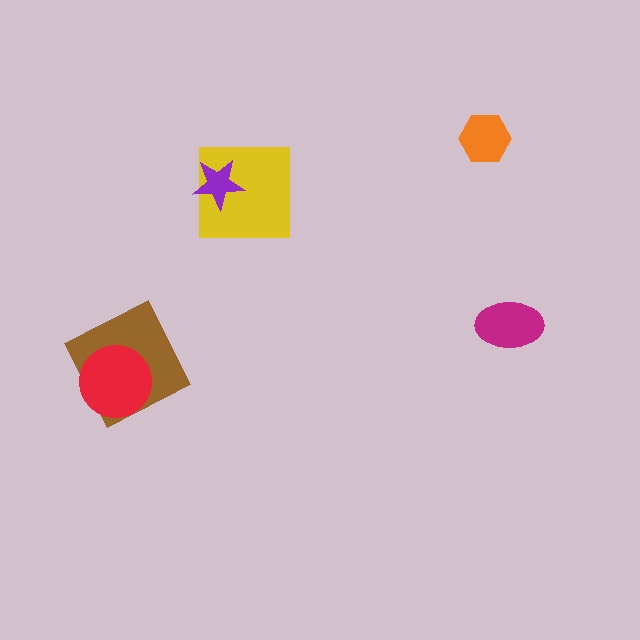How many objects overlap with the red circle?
1 object overlaps with the red circle.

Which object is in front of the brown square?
The red circle is in front of the brown square.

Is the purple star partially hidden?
No, no other shape covers it.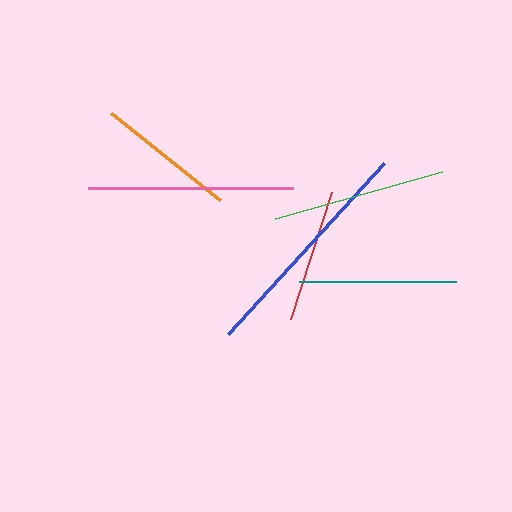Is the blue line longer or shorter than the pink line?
The blue line is longer than the pink line.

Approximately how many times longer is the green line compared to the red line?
The green line is approximately 1.3 times the length of the red line.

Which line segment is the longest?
The blue line is the longest at approximately 232 pixels.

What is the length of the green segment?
The green segment is approximately 173 pixels long.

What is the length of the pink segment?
The pink segment is approximately 205 pixels long.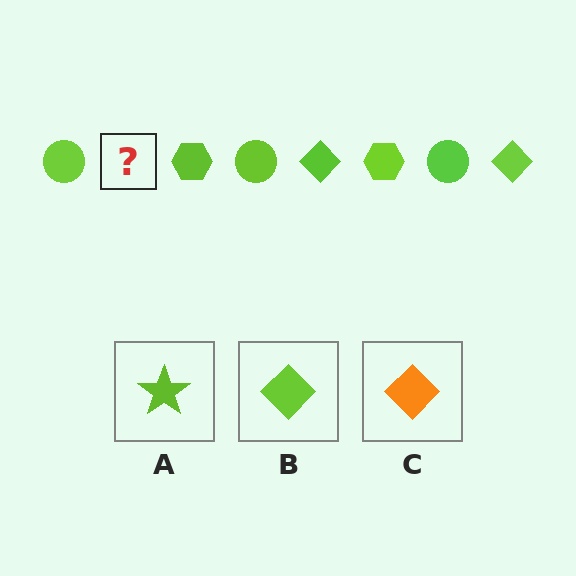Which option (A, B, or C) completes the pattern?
B.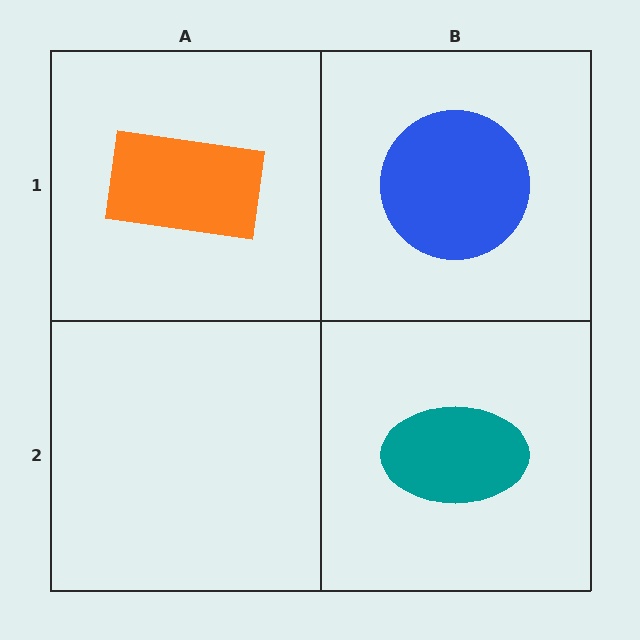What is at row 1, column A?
An orange rectangle.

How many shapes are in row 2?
1 shape.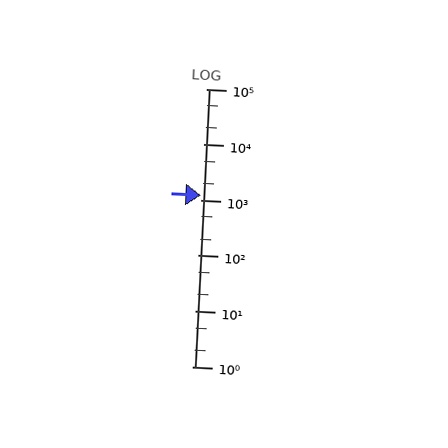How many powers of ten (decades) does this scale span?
The scale spans 5 decades, from 1 to 100000.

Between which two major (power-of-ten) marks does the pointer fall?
The pointer is between 1000 and 10000.